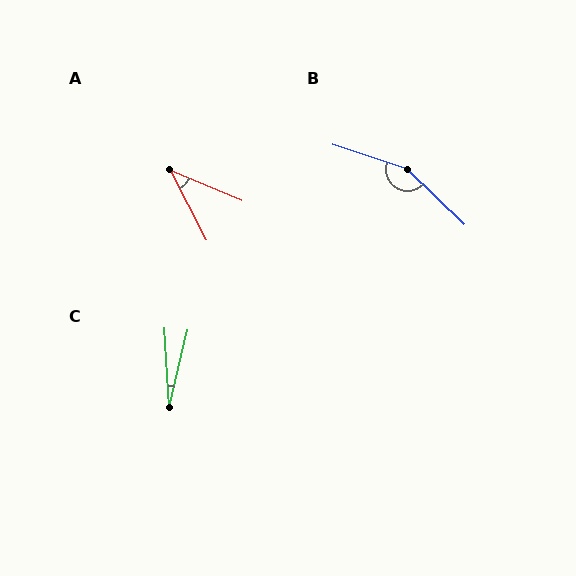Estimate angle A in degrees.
Approximately 39 degrees.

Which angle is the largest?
B, at approximately 154 degrees.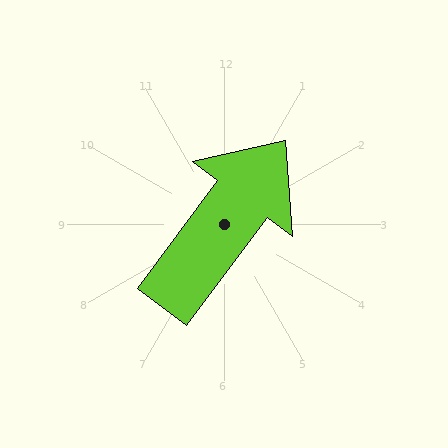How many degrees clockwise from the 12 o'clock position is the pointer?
Approximately 37 degrees.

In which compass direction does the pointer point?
Northeast.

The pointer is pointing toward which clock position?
Roughly 1 o'clock.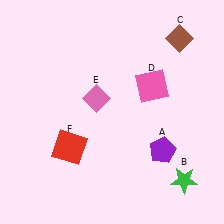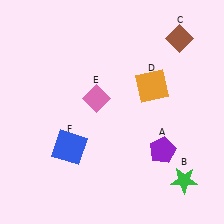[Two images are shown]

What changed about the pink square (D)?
In Image 1, D is pink. In Image 2, it changed to orange.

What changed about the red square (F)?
In Image 1, F is red. In Image 2, it changed to blue.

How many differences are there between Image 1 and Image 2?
There are 2 differences between the two images.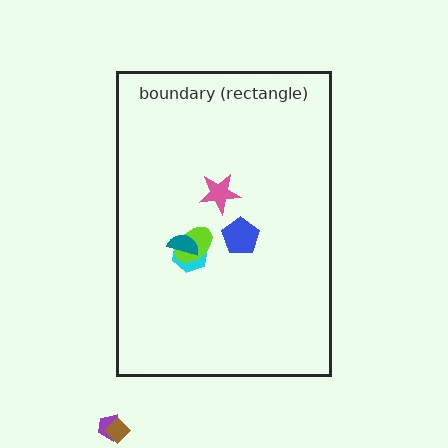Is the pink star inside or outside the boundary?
Inside.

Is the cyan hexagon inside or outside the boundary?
Inside.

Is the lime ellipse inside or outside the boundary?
Inside.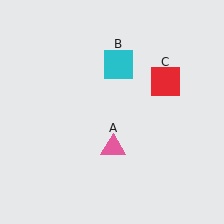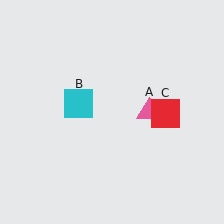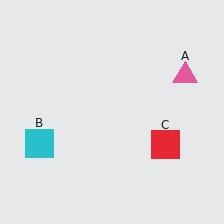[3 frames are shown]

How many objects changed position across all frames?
3 objects changed position: pink triangle (object A), cyan square (object B), red square (object C).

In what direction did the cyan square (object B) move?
The cyan square (object B) moved down and to the left.